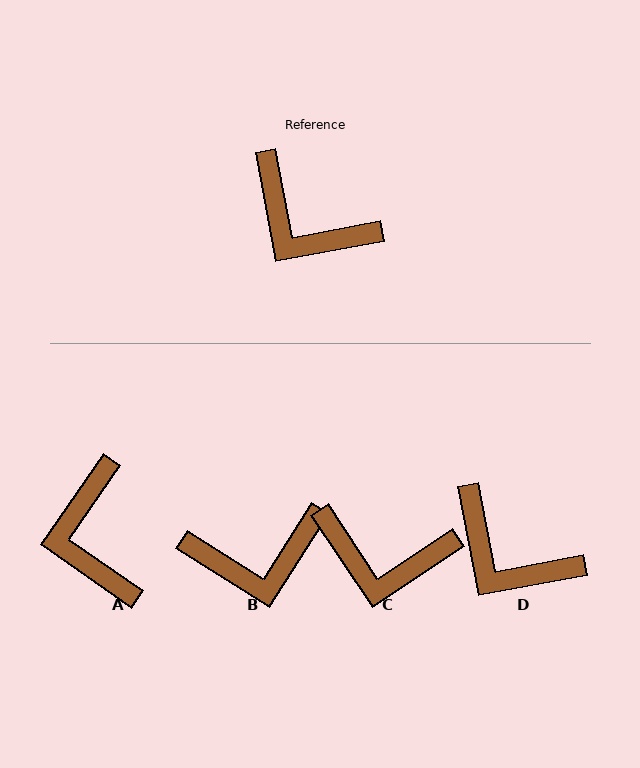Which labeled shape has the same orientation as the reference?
D.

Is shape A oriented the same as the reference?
No, it is off by about 46 degrees.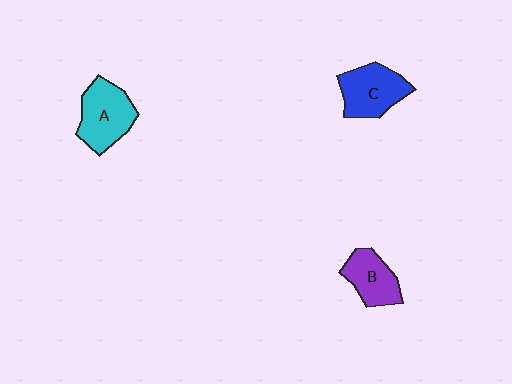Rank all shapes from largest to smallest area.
From largest to smallest: A (cyan), C (blue), B (purple).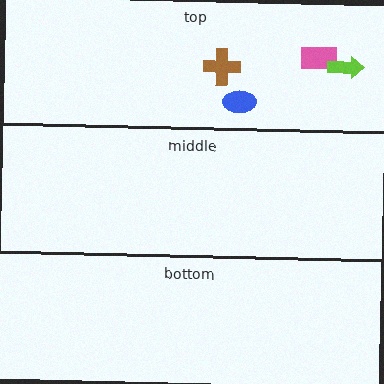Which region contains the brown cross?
The top region.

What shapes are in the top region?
The pink rectangle, the blue ellipse, the lime arrow, the brown cross.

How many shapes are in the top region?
4.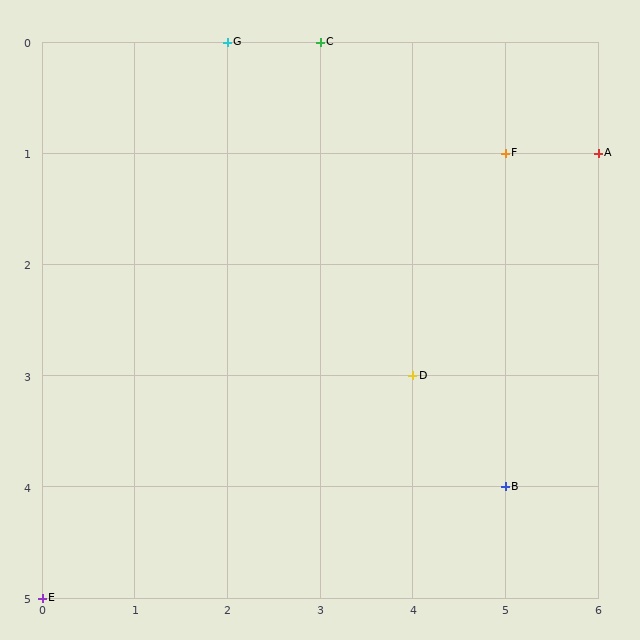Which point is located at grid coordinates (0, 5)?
Point E is at (0, 5).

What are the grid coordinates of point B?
Point B is at grid coordinates (5, 4).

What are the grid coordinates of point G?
Point G is at grid coordinates (2, 0).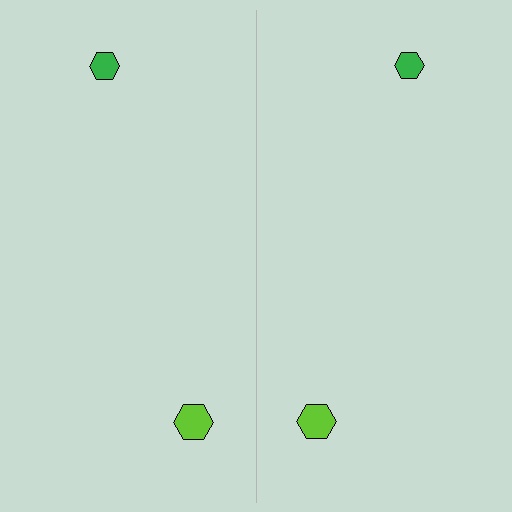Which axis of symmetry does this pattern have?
The pattern has a vertical axis of symmetry running through the center of the image.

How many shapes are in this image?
There are 4 shapes in this image.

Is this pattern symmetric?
Yes, this pattern has bilateral (reflection) symmetry.